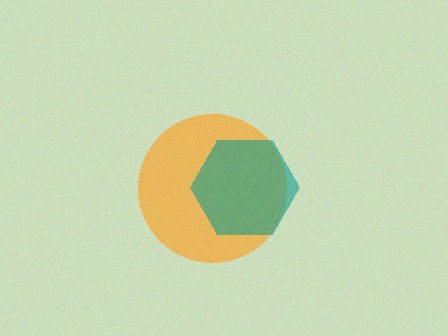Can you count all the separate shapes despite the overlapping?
Yes, there are 2 separate shapes.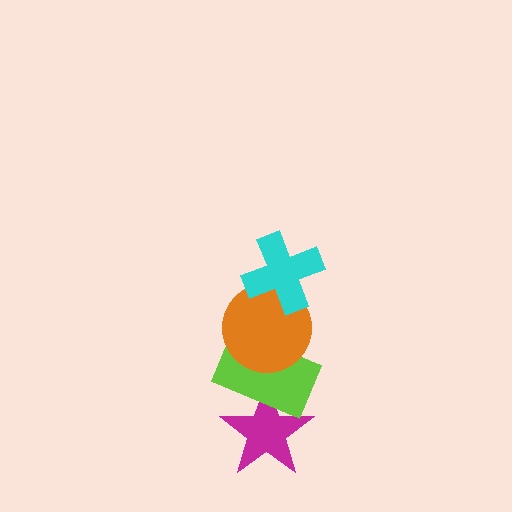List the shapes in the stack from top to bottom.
From top to bottom: the cyan cross, the orange circle, the lime rectangle, the magenta star.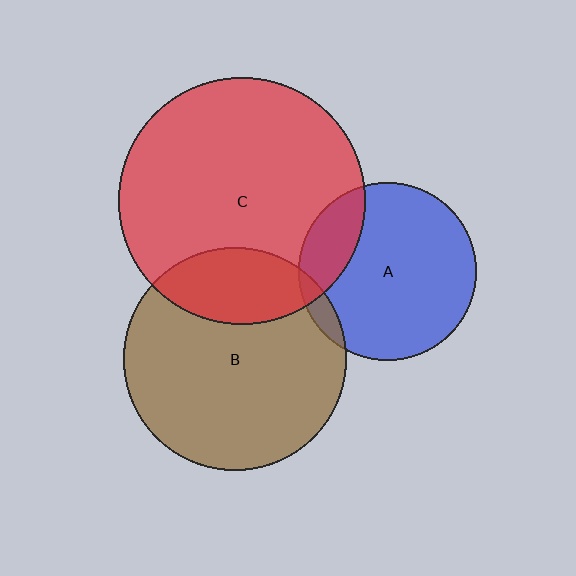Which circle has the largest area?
Circle C (red).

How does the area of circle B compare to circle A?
Approximately 1.6 times.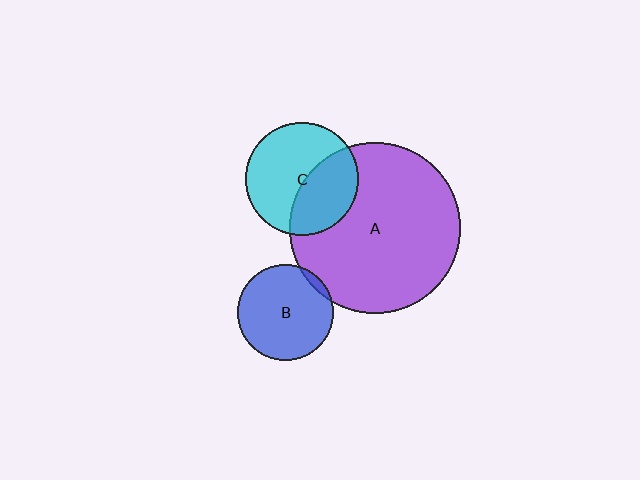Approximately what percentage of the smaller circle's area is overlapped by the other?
Approximately 5%.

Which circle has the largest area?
Circle A (purple).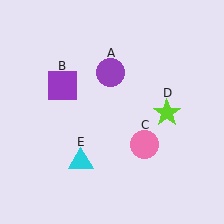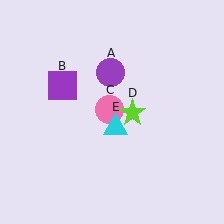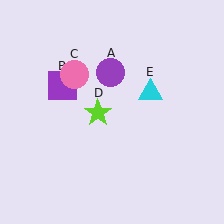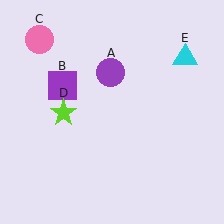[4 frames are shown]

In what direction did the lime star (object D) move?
The lime star (object D) moved left.